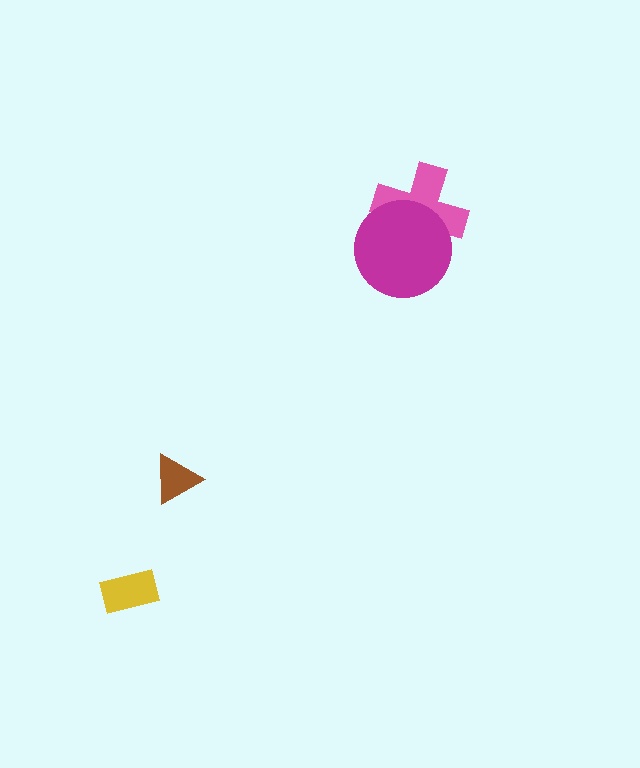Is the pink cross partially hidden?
Yes, it is partially covered by another shape.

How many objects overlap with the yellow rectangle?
0 objects overlap with the yellow rectangle.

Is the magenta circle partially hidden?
No, no other shape covers it.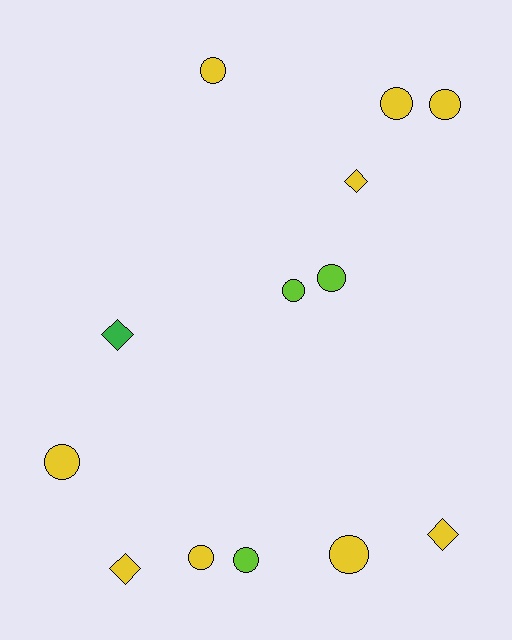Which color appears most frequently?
Yellow, with 9 objects.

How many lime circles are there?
There are 3 lime circles.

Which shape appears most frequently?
Circle, with 9 objects.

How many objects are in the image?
There are 13 objects.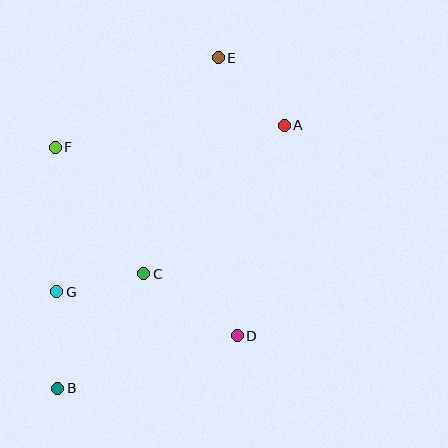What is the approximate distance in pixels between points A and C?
The distance between A and C is approximately 205 pixels.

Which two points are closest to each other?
Points C and G are closest to each other.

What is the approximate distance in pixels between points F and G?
The distance between F and G is approximately 144 pixels.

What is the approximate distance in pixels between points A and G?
The distance between A and G is approximately 282 pixels.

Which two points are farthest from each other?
Points B and E are farthest from each other.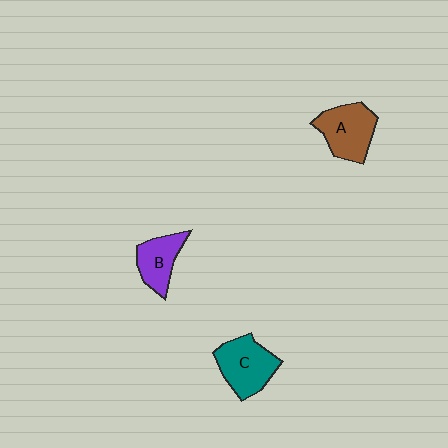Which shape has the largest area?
Shape C (teal).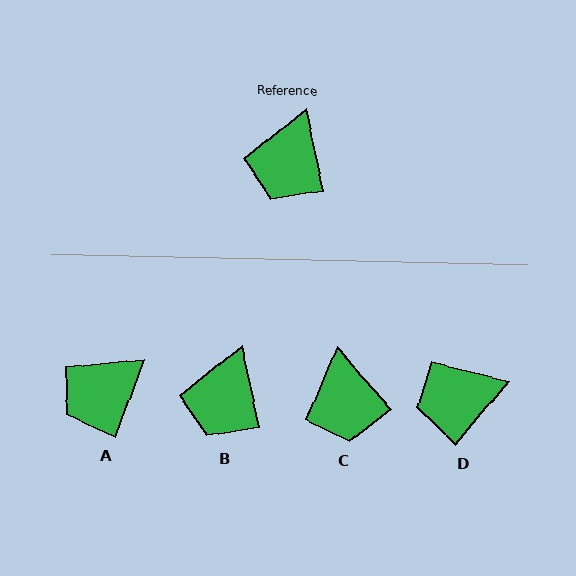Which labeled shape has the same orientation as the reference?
B.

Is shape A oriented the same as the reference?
No, it is off by about 33 degrees.